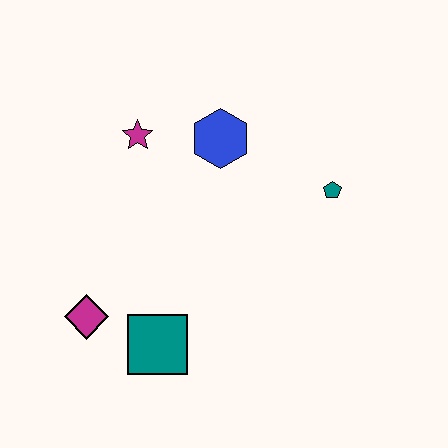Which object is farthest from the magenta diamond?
The teal pentagon is farthest from the magenta diamond.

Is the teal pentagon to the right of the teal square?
Yes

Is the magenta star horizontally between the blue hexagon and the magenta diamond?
Yes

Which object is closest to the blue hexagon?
The magenta star is closest to the blue hexagon.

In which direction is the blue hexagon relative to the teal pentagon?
The blue hexagon is to the left of the teal pentagon.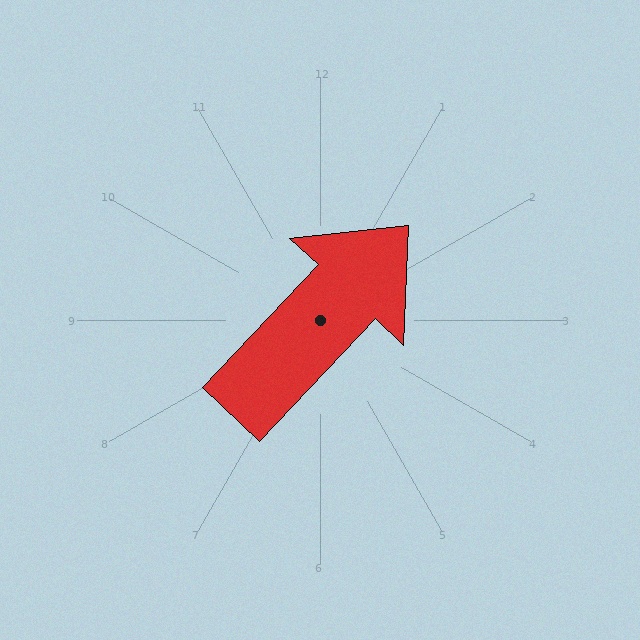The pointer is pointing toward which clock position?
Roughly 1 o'clock.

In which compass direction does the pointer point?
Northeast.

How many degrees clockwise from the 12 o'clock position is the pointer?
Approximately 43 degrees.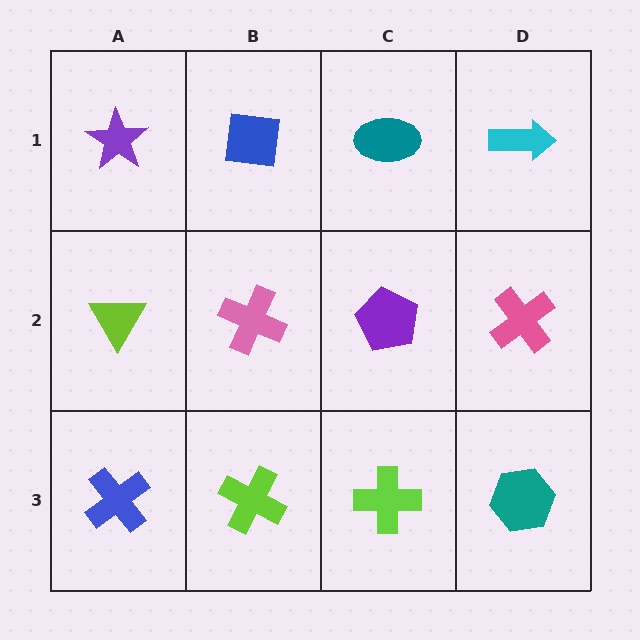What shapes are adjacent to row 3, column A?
A lime triangle (row 2, column A), a lime cross (row 3, column B).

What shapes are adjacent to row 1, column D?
A pink cross (row 2, column D), a teal ellipse (row 1, column C).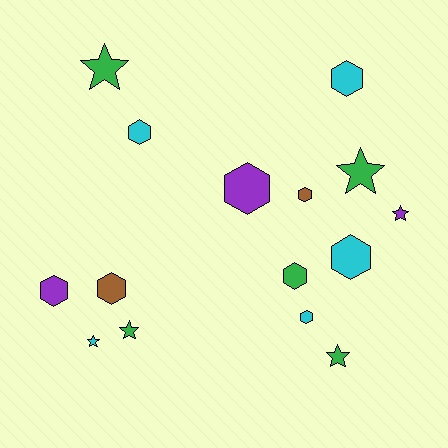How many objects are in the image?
There are 15 objects.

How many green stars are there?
There are 4 green stars.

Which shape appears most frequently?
Hexagon, with 9 objects.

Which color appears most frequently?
Green, with 5 objects.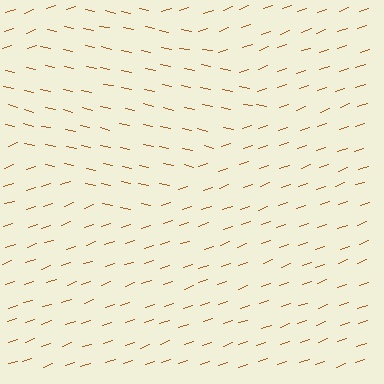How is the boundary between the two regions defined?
The boundary is defined purely by a change in line orientation (approximately 31 degrees difference). All lines are the same color and thickness.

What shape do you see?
I see a diamond.